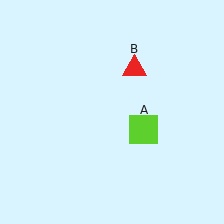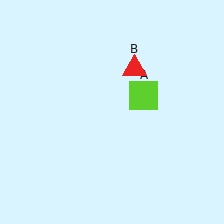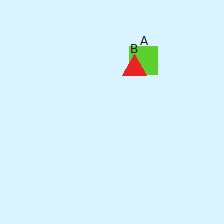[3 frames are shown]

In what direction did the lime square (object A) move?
The lime square (object A) moved up.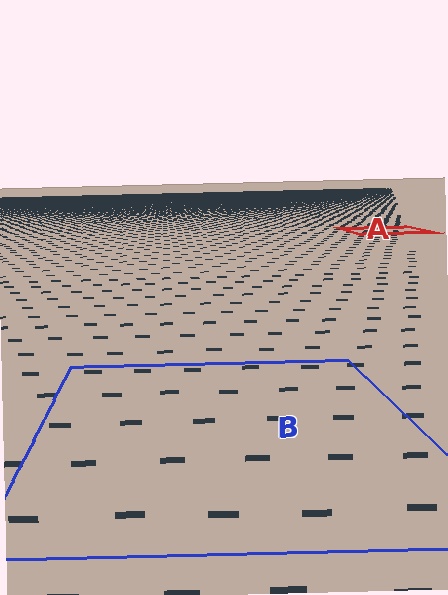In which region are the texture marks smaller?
The texture marks are smaller in region A, because it is farther away.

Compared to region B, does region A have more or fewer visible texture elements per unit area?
Region A has more texture elements per unit area — they are packed more densely because it is farther away.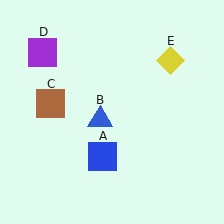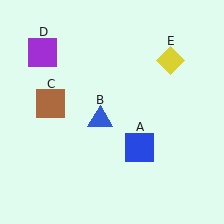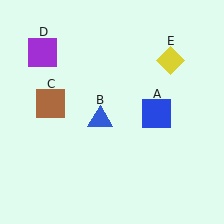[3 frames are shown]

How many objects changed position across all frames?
1 object changed position: blue square (object A).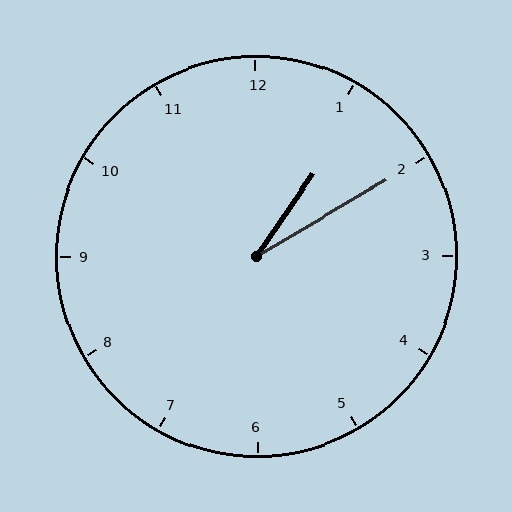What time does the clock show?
1:10.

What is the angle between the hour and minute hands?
Approximately 25 degrees.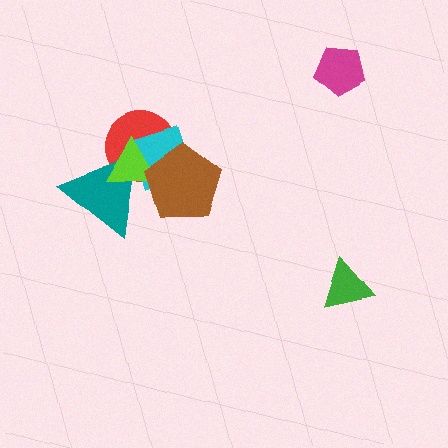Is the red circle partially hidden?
Yes, it is partially covered by another shape.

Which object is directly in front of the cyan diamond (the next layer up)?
The teal triangle is directly in front of the cyan diamond.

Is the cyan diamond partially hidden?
Yes, it is partially covered by another shape.